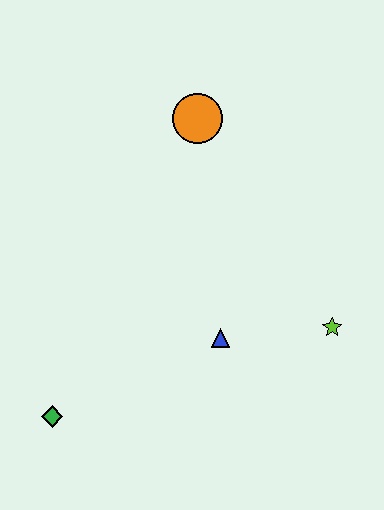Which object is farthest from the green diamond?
The orange circle is farthest from the green diamond.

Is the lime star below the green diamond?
No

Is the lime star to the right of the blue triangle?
Yes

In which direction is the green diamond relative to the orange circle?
The green diamond is below the orange circle.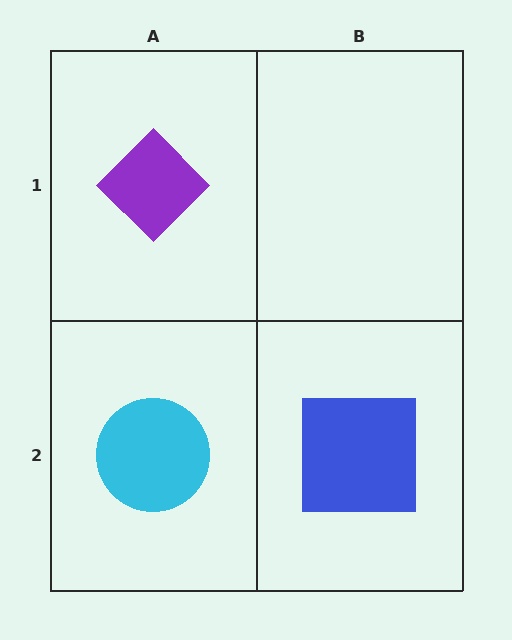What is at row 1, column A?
A purple diamond.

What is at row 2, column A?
A cyan circle.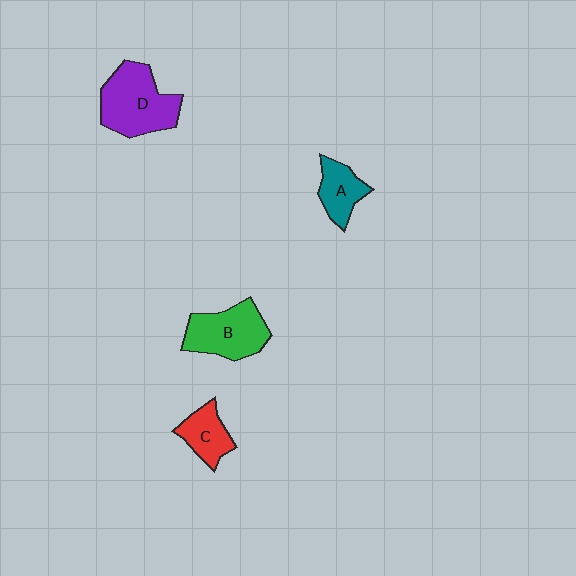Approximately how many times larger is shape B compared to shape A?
Approximately 1.7 times.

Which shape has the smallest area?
Shape A (teal).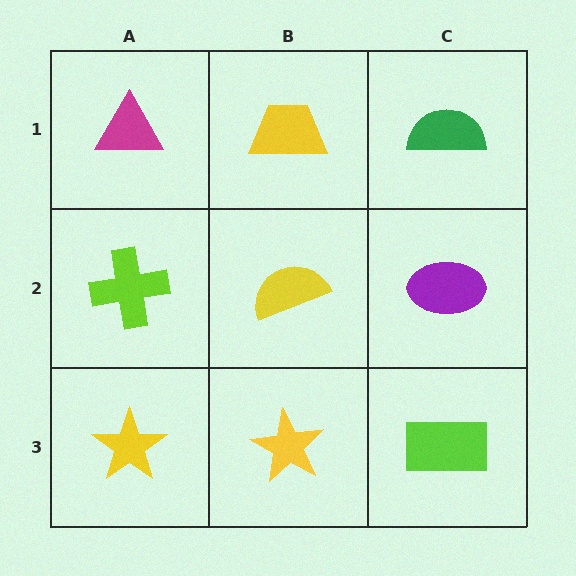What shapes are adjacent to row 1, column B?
A yellow semicircle (row 2, column B), a magenta triangle (row 1, column A), a green semicircle (row 1, column C).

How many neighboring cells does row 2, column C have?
3.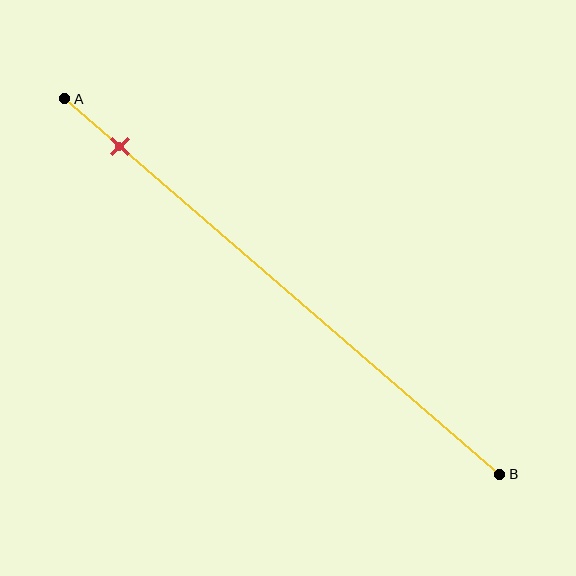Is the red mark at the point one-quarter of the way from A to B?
No, the mark is at about 15% from A, not at the 25% one-quarter point.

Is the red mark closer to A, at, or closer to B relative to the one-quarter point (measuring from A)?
The red mark is closer to point A than the one-quarter point of segment AB.